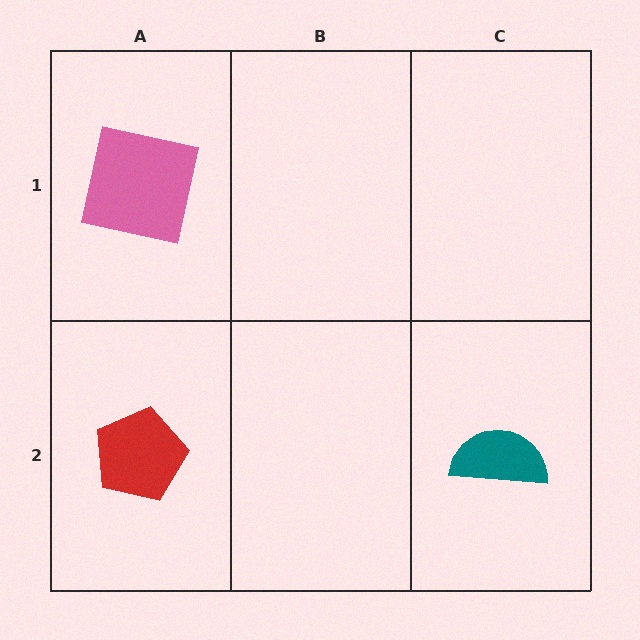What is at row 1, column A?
A pink square.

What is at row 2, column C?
A teal semicircle.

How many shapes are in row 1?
1 shape.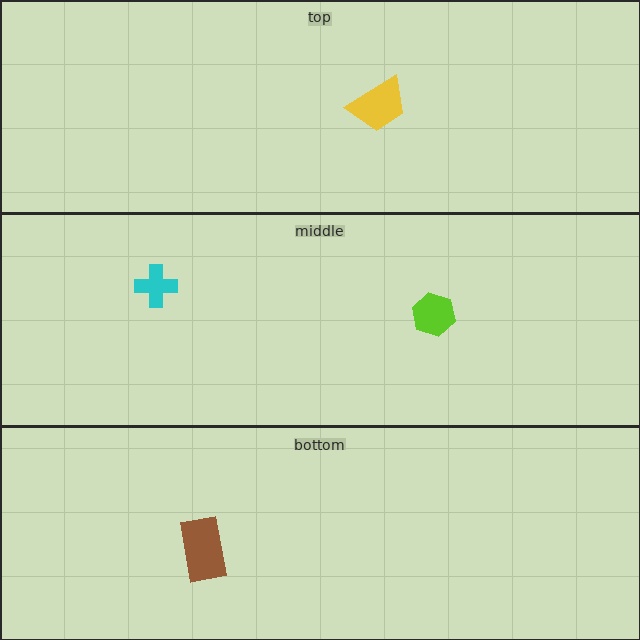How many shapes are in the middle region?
2.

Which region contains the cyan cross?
The middle region.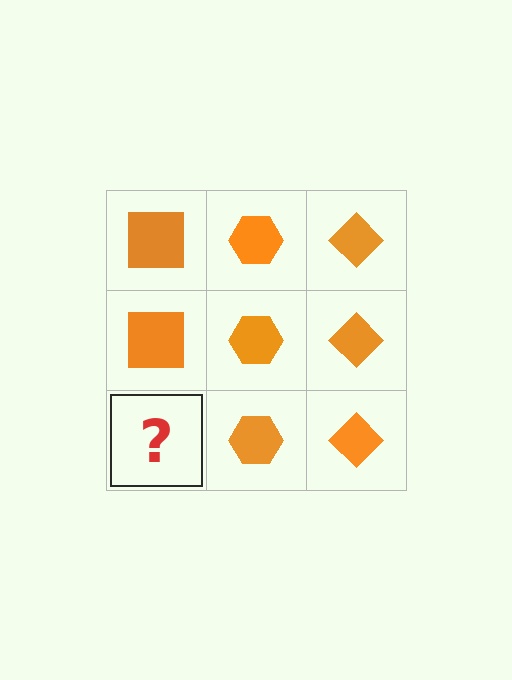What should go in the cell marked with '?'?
The missing cell should contain an orange square.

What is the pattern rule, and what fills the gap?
The rule is that each column has a consistent shape. The gap should be filled with an orange square.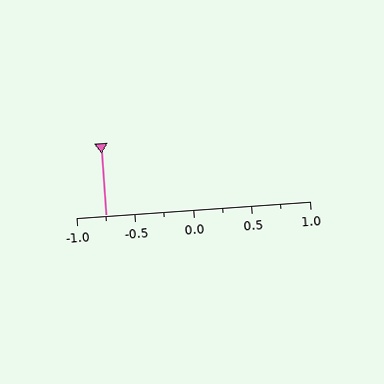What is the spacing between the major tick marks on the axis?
The major ticks are spaced 0.5 apart.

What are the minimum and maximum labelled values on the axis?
The axis runs from -1.0 to 1.0.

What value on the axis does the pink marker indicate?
The marker indicates approximately -0.75.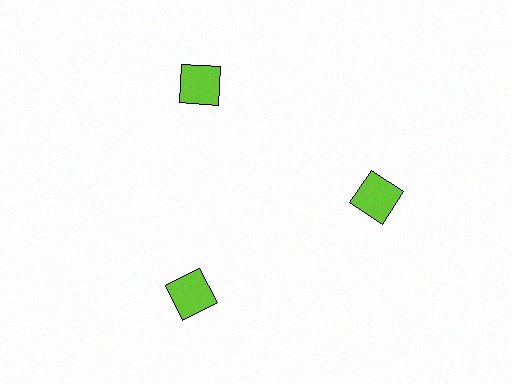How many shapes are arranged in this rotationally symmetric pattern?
There are 3 shapes, arranged in 3 groups of 1.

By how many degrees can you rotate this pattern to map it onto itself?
The pattern maps onto itself every 120 degrees of rotation.